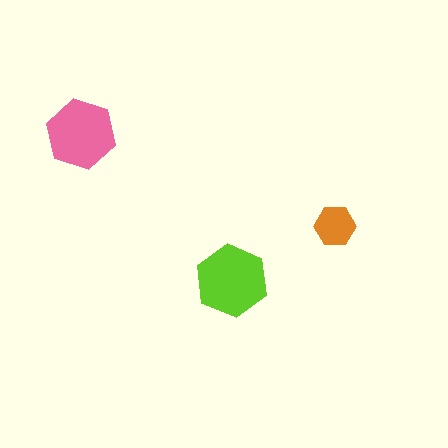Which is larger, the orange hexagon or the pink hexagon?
The pink one.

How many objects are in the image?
There are 3 objects in the image.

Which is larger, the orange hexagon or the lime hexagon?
The lime one.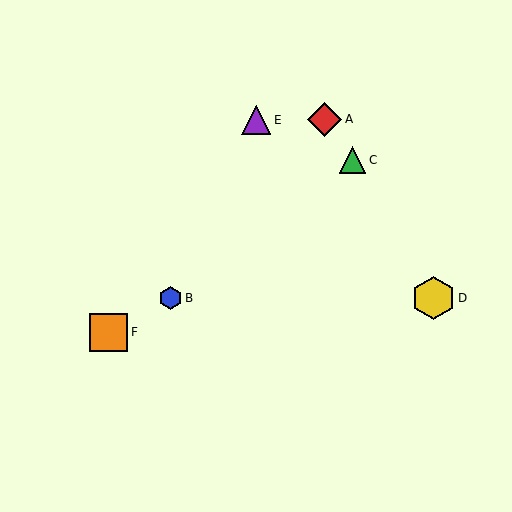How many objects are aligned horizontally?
2 objects (B, D) are aligned horizontally.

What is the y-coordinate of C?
Object C is at y≈160.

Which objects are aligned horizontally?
Objects B, D are aligned horizontally.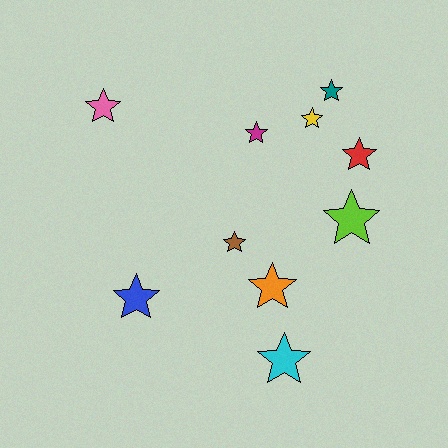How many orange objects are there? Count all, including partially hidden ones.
There is 1 orange object.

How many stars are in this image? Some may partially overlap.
There are 10 stars.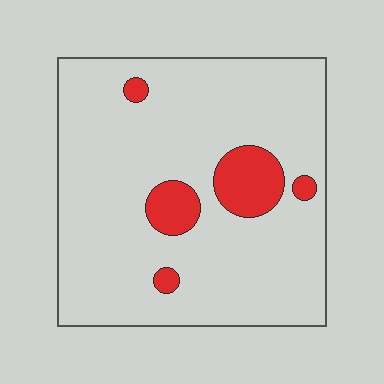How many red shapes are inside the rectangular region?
5.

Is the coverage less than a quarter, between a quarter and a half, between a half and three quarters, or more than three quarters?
Less than a quarter.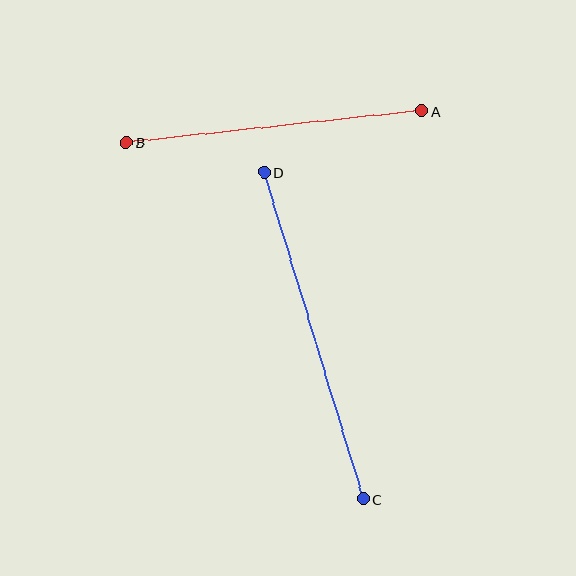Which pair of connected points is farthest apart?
Points C and D are farthest apart.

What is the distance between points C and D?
The distance is approximately 341 pixels.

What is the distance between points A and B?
The distance is approximately 297 pixels.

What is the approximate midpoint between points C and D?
The midpoint is at approximately (314, 336) pixels.